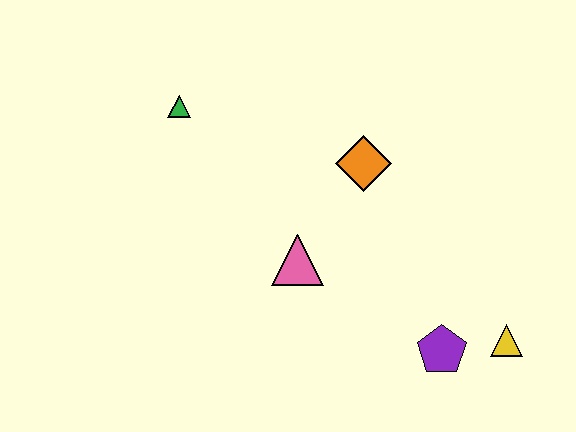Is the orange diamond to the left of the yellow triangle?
Yes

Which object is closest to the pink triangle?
The orange diamond is closest to the pink triangle.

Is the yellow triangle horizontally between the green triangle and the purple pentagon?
No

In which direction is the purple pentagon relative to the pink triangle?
The purple pentagon is to the right of the pink triangle.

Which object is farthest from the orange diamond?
The yellow triangle is farthest from the orange diamond.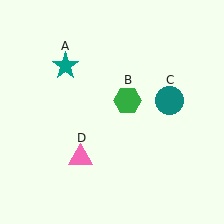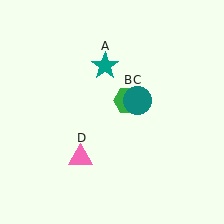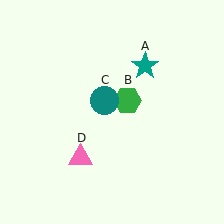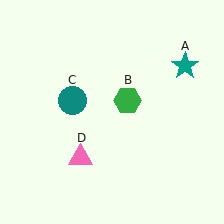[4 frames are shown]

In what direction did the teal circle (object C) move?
The teal circle (object C) moved left.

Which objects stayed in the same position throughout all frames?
Green hexagon (object B) and pink triangle (object D) remained stationary.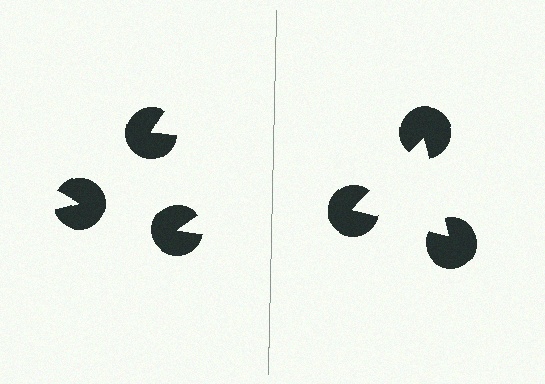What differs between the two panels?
The pac-man discs are positioned identically on both sides; only the wedge orientations differ. On the right they align to a triangle; on the left they are misaligned.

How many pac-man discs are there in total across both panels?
6 — 3 on each side.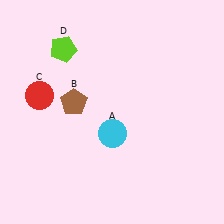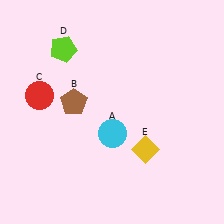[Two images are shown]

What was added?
A yellow diamond (E) was added in Image 2.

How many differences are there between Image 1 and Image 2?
There is 1 difference between the two images.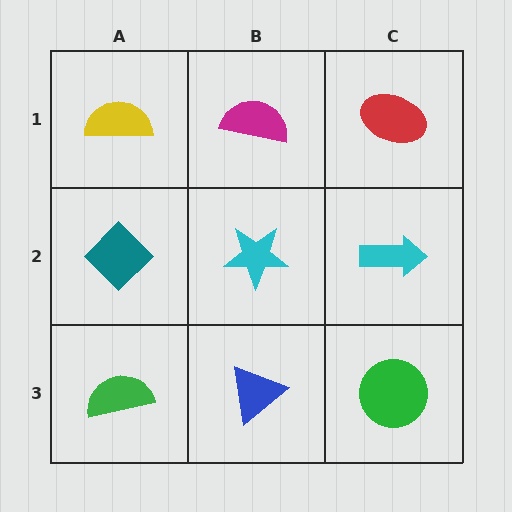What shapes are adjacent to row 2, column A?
A yellow semicircle (row 1, column A), a green semicircle (row 3, column A), a cyan star (row 2, column B).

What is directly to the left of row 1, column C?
A magenta semicircle.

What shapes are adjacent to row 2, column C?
A red ellipse (row 1, column C), a green circle (row 3, column C), a cyan star (row 2, column B).